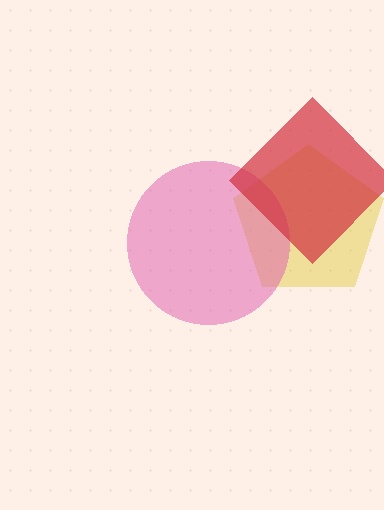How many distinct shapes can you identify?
There are 3 distinct shapes: a yellow pentagon, a pink circle, a red diamond.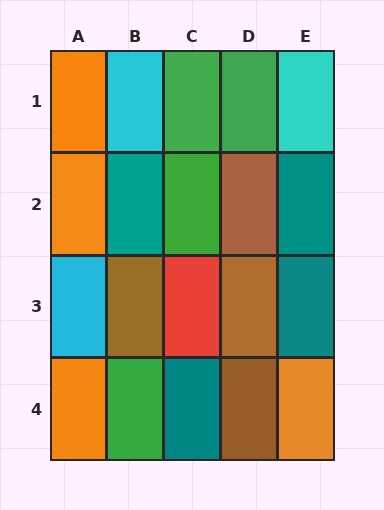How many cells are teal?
4 cells are teal.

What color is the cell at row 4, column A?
Orange.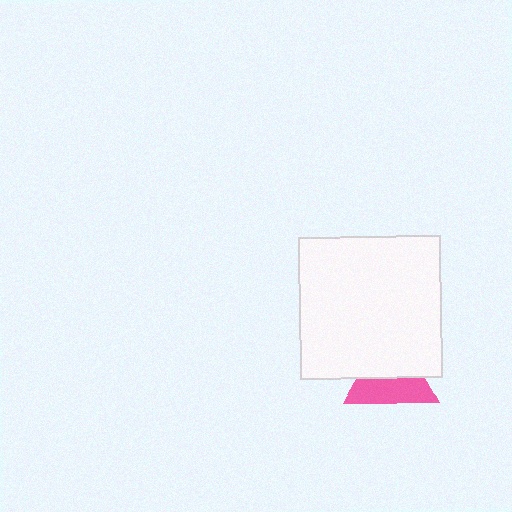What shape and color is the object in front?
The object in front is a white square.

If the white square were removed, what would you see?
You would see the complete pink triangle.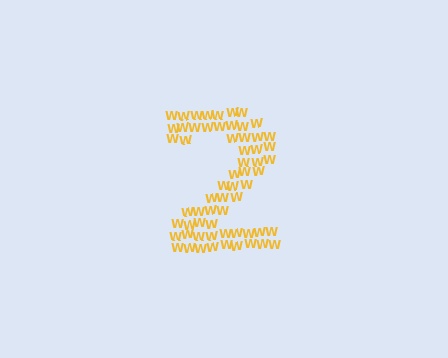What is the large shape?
The large shape is the digit 2.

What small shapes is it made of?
It is made of small letter W's.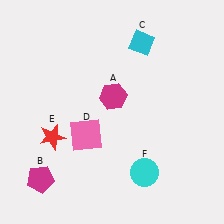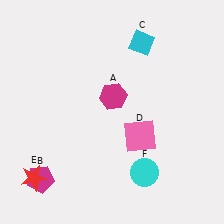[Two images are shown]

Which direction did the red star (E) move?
The red star (E) moved down.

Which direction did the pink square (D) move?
The pink square (D) moved right.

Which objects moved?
The objects that moved are: the pink square (D), the red star (E).